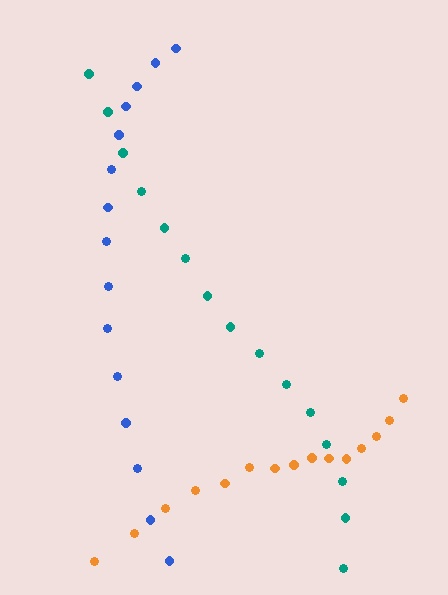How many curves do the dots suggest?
There are 3 distinct paths.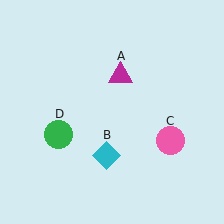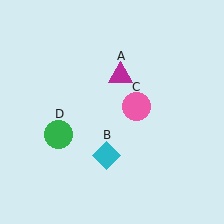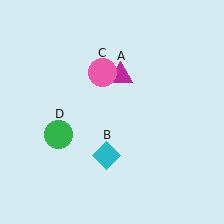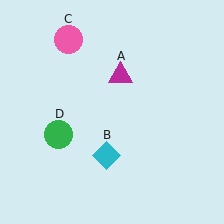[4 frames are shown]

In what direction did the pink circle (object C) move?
The pink circle (object C) moved up and to the left.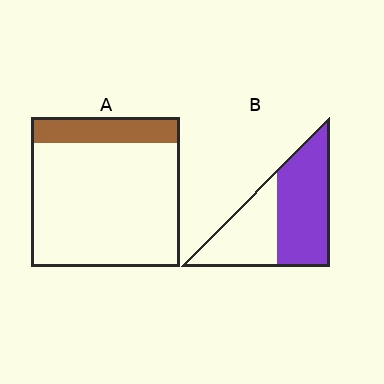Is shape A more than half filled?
No.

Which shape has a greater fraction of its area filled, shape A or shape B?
Shape B.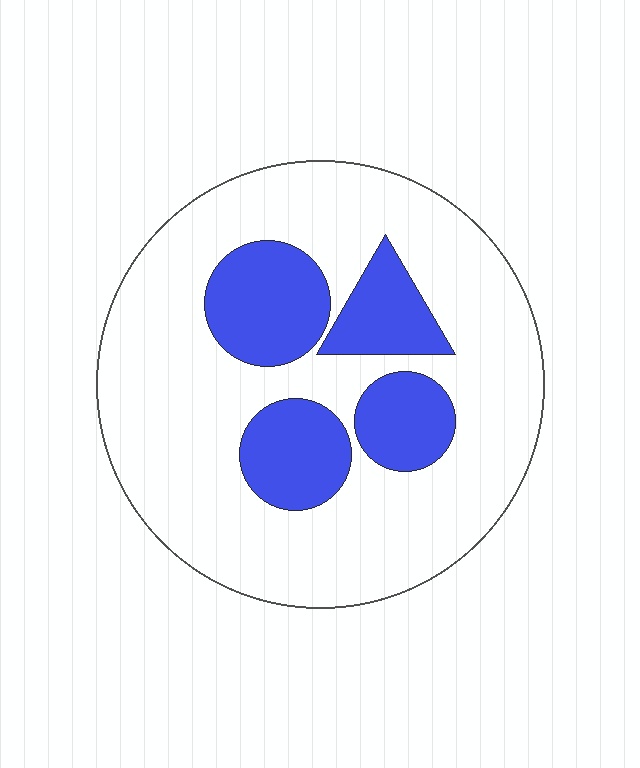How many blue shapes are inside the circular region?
4.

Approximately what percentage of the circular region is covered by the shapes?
Approximately 25%.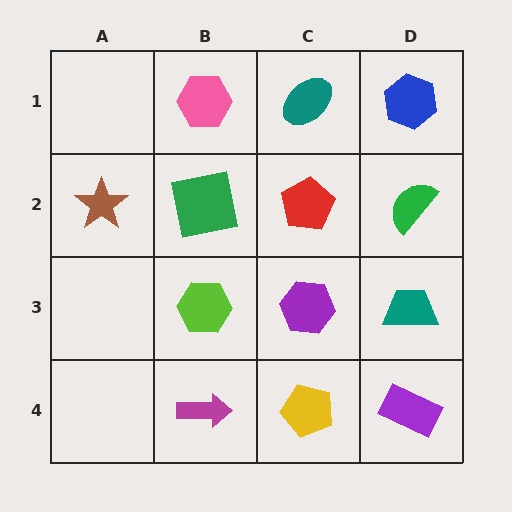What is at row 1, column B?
A pink hexagon.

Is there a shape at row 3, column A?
No, that cell is empty.